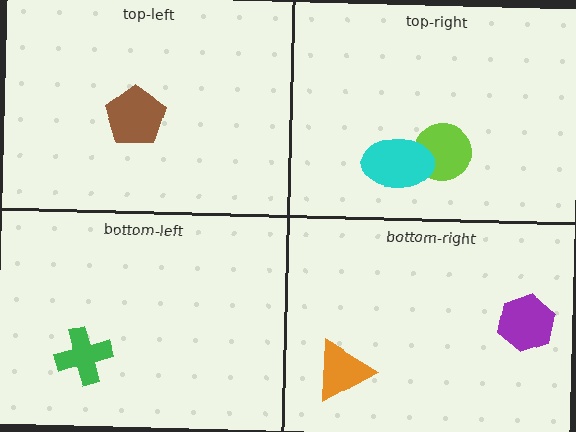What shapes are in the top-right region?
The lime circle, the cyan ellipse.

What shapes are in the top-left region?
The brown pentagon.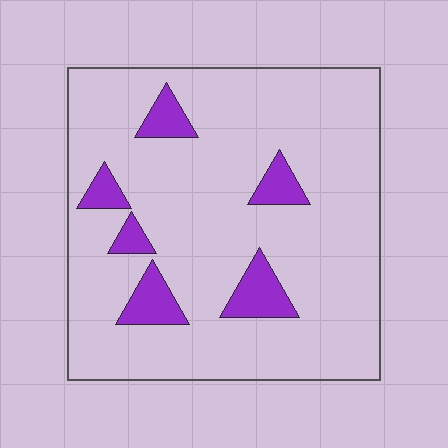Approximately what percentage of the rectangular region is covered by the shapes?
Approximately 10%.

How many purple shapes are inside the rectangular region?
6.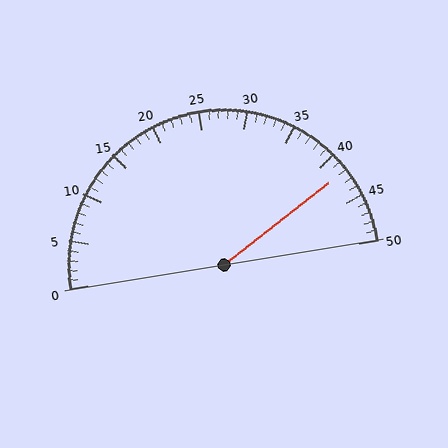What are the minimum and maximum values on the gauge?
The gauge ranges from 0 to 50.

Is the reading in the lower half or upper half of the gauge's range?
The reading is in the upper half of the range (0 to 50).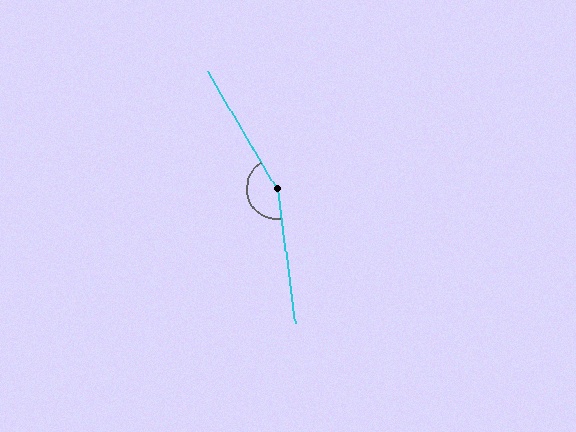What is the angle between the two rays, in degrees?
Approximately 158 degrees.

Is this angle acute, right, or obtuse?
It is obtuse.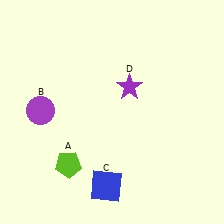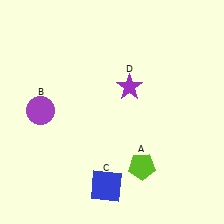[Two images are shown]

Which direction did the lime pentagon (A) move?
The lime pentagon (A) moved right.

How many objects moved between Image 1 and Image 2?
1 object moved between the two images.